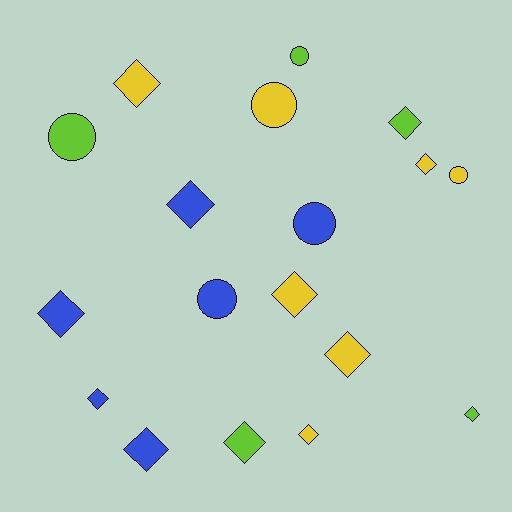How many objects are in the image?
There are 18 objects.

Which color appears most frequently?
Yellow, with 7 objects.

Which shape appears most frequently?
Diamond, with 12 objects.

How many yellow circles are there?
There are 2 yellow circles.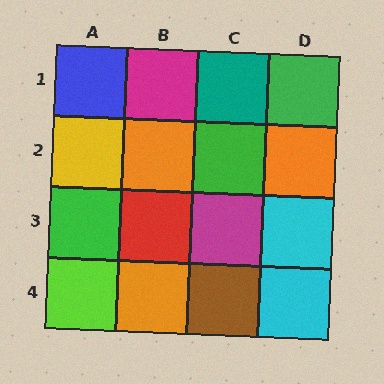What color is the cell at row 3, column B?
Red.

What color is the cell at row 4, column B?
Orange.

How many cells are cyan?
2 cells are cyan.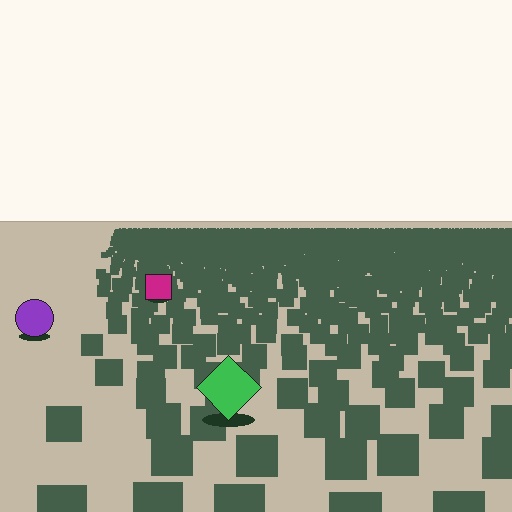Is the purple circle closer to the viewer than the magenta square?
Yes. The purple circle is closer — you can tell from the texture gradient: the ground texture is coarser near it.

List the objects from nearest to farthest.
From nearest to farthest: the green diamond, the purple circle, the magenta square.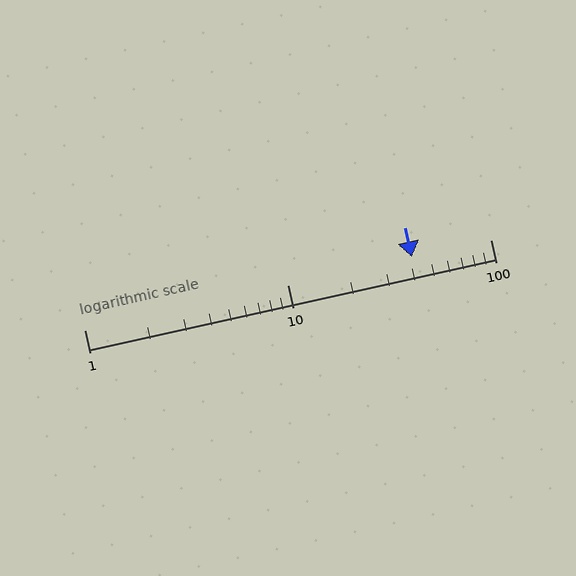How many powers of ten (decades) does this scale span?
The scale spans 2 decades, from 1 to 100.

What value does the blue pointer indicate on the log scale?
The pointer indicates approximately 41.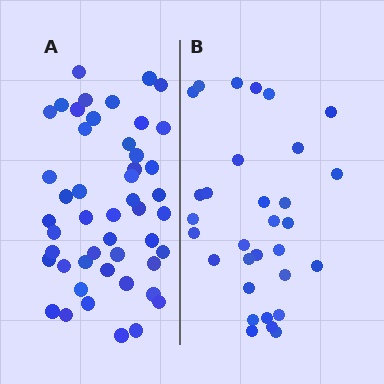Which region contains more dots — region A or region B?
Region A (the left region) has more dots.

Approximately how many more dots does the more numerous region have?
Region A has approximately 15 more dots than region B.